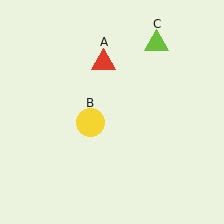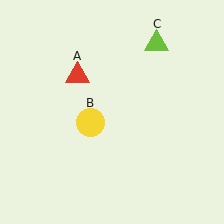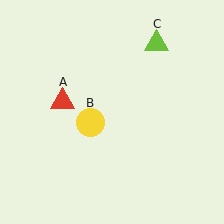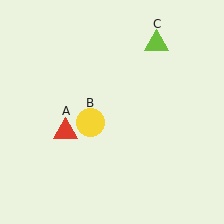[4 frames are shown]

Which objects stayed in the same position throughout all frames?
Yellow circle (object B) and lime triangle (object C) remained stationary.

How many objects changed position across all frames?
1 object changed position: red triangle (object A).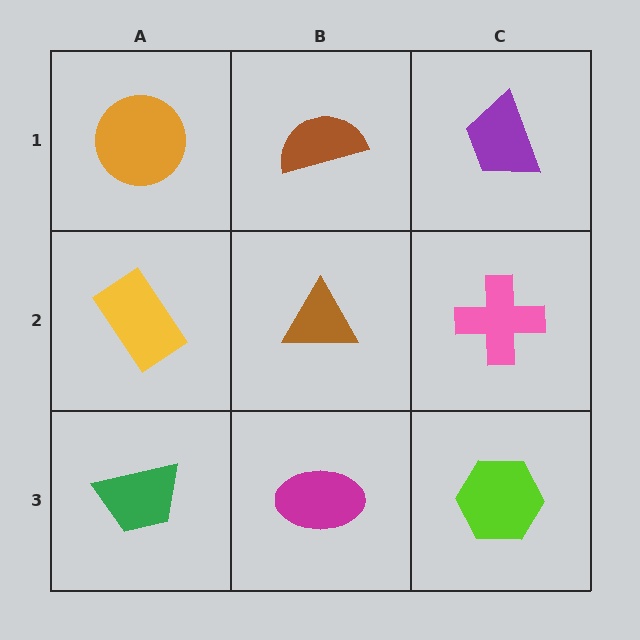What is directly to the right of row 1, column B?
A purple trapezoid.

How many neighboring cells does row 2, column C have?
3.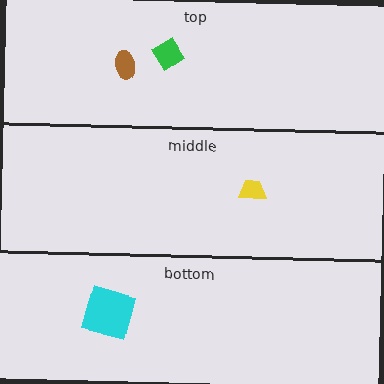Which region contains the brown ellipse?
The top region.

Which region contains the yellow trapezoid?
The middle region.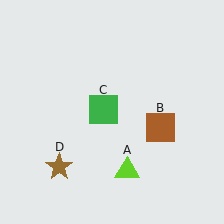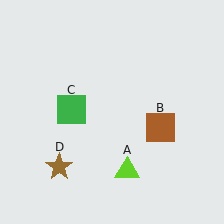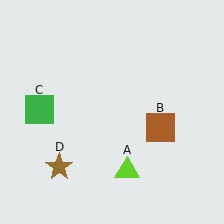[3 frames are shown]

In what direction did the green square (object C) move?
The green square (object C) moved left.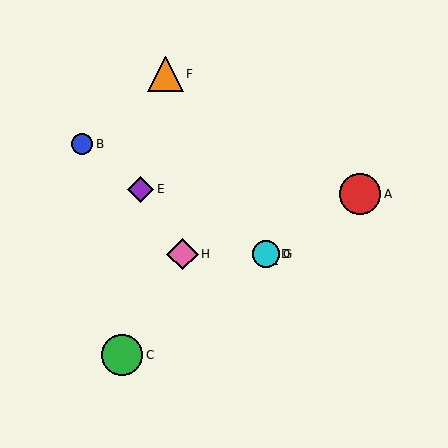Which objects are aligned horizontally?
Objects D, G, H are aligned horizontally.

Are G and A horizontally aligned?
No, G is at y≈254 and A is at y≈194.